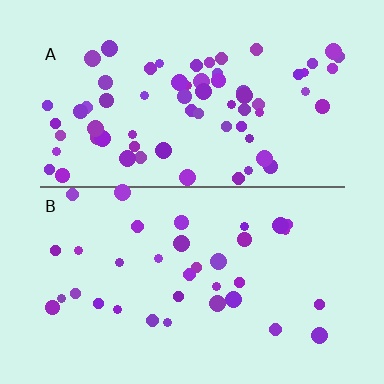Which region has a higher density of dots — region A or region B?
A (the top).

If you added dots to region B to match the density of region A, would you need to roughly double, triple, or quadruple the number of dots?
Approximately double.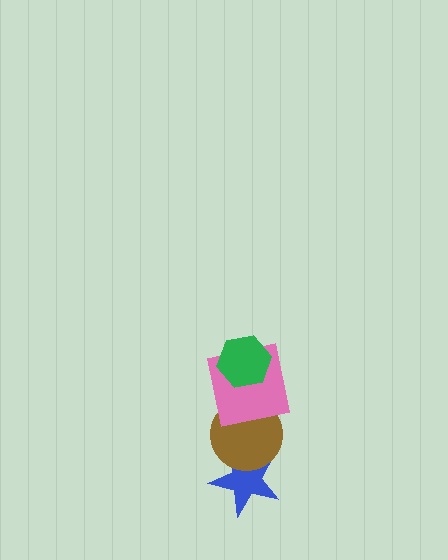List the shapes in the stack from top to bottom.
From top to bottom: the green hexagon, the pink square, the brown circle, the blue star.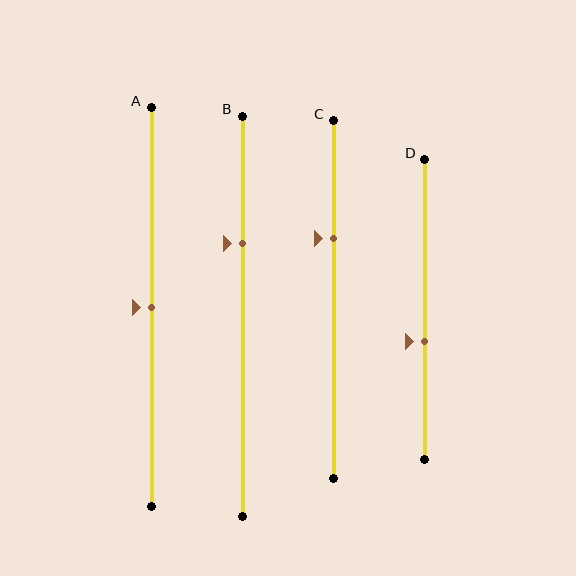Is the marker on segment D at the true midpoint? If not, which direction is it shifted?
No, the marker on segment D is shifted downward by about 11% of the segment length.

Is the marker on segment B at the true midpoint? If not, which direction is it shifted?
No, the marker on segment B is shifted upward by about 18% of the segment length.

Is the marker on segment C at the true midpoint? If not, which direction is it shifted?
No, the marker on segment C is shifted upward by about 17% of the segment length.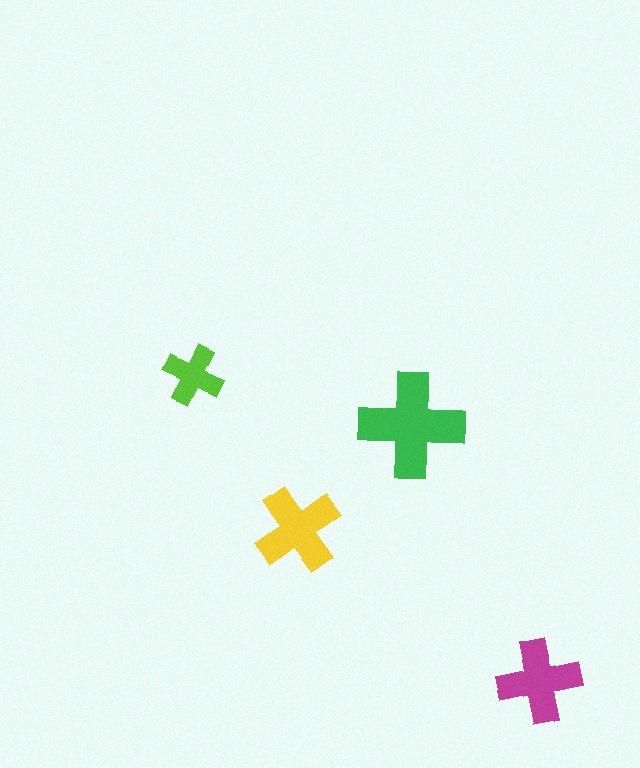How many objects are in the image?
There are 4 objects in the image.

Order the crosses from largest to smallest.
the green one, the yellow one, the magenta one, the lime one.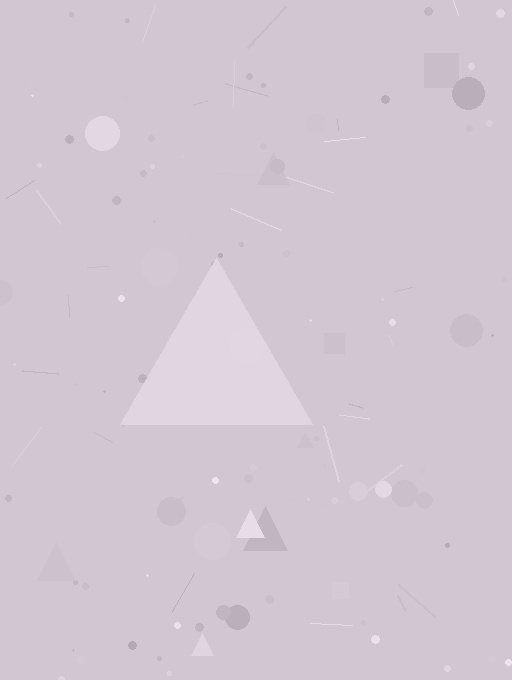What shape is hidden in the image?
A triangle is hidden in the image.